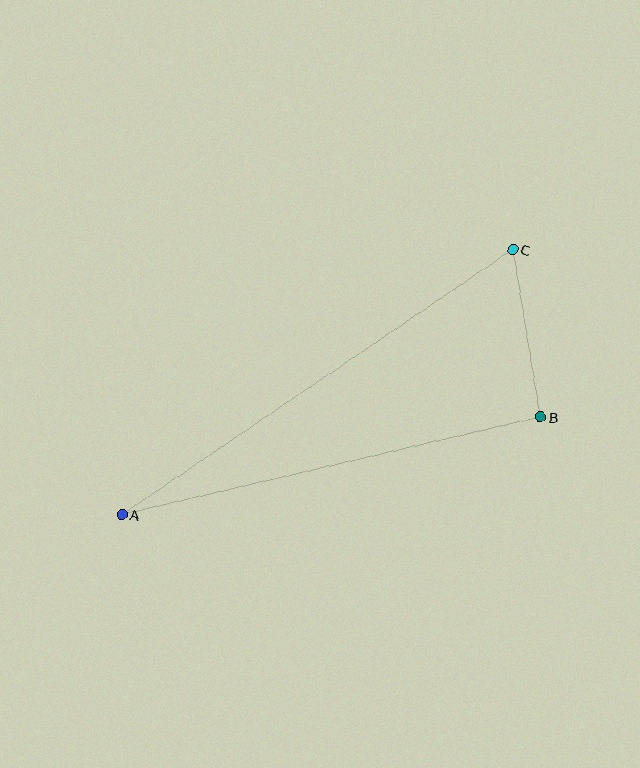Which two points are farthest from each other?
Points A and C are farthest from each other.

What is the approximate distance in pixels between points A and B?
The distance between A and B is approximately 430 pixels.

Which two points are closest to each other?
Points B and C are closest to each other.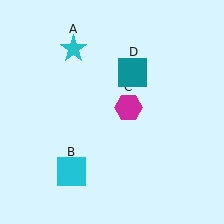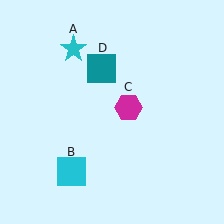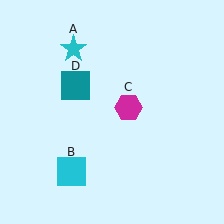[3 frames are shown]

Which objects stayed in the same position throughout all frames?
Cyan star (object A) and cyan square (object B) and magenta hexagon (object C) remained stationary.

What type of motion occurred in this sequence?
The teal square (object D) rotated counterclockwise around the center of the scene.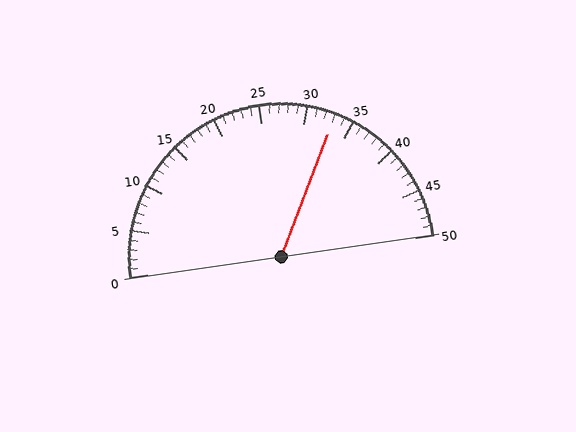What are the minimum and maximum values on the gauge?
The gauge ranges from 0 to 50.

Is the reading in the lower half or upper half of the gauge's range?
The reading is in the upper half of the range (0 to 50).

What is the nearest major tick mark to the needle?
The nearest major tick mark is 35.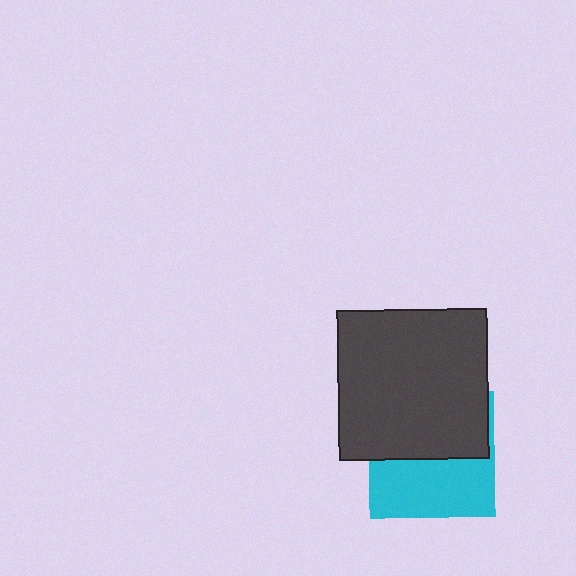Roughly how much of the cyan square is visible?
About half of it is visible (roughly 48%).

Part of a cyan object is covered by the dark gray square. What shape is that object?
It is a square.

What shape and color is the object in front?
The object in front is a dark gray square.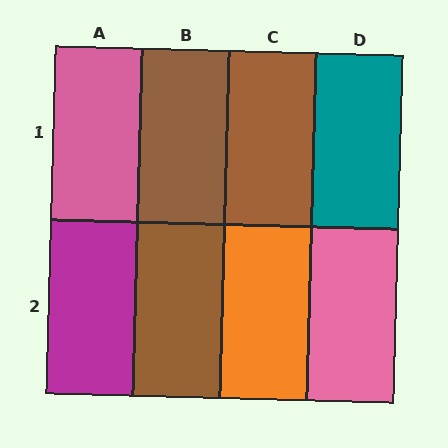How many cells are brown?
3 cells are brown.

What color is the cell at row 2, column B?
Brown.